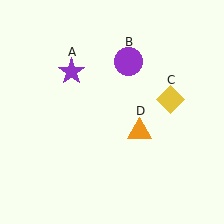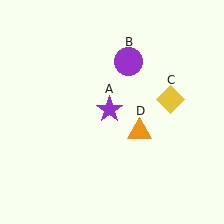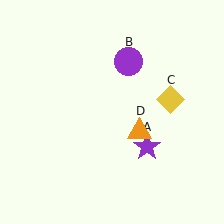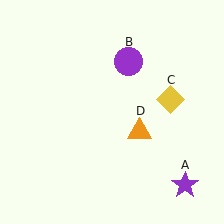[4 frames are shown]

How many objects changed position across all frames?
1 object changed position: purple star (object A).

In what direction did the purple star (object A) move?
The purple star (object A) moved down and to the right.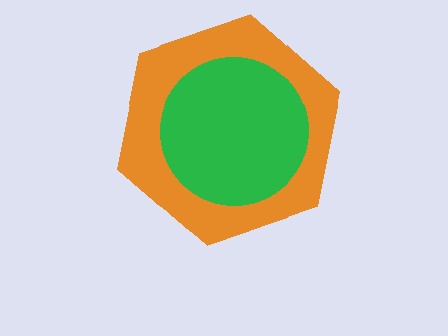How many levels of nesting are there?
2.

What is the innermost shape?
The green circle.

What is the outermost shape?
The orange hexagon.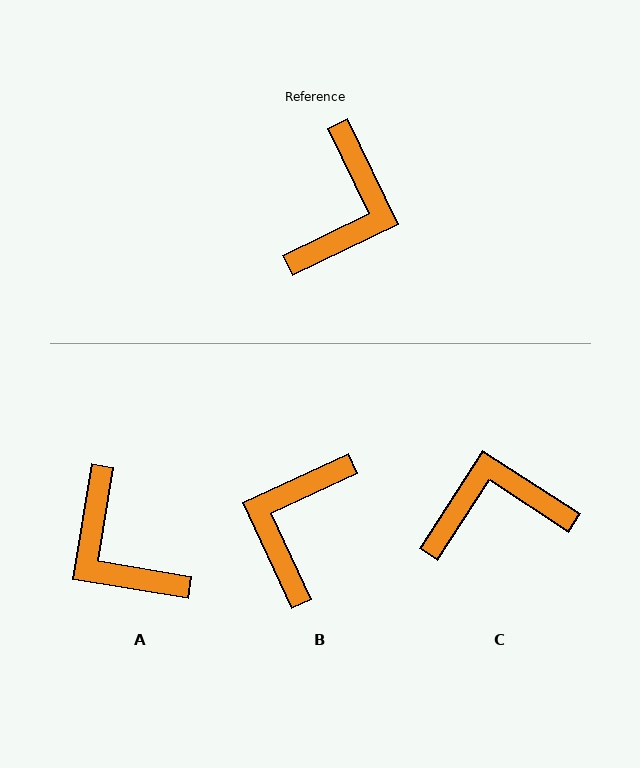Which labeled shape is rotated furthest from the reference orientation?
B, about 179 degrees away.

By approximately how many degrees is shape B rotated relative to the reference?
Approximately 179 degrees counter-clockwise.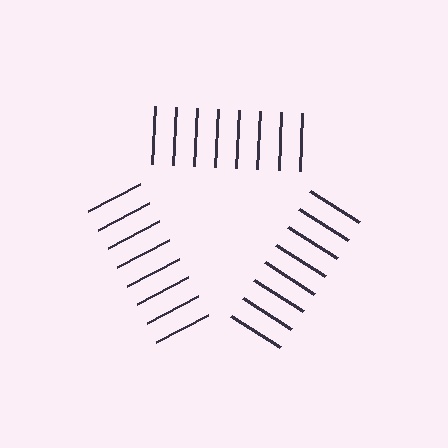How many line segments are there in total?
24 — 8 along each of the 3 edges.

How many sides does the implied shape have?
3 sides — the line-ends trace a triangle.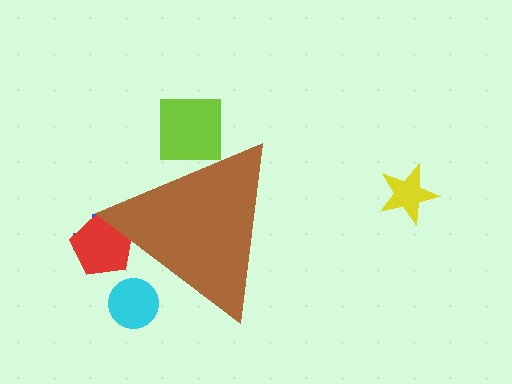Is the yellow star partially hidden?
No, the yellow star is fully visible.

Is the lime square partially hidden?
Yes, the lime square is partially hidden behind the brown triangle.